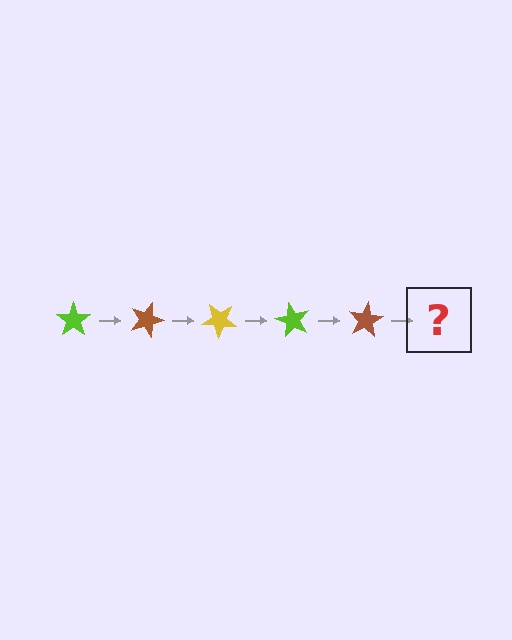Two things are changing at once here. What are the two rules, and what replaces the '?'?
The two rules are that it rotates 20 degrees each step and the color cycles through lime, brown, and yellow. The '?' should be a yellow star, rotated 100 degrees from the start.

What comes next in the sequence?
The next element should be a yellow star, rotated 100 degrees from the start.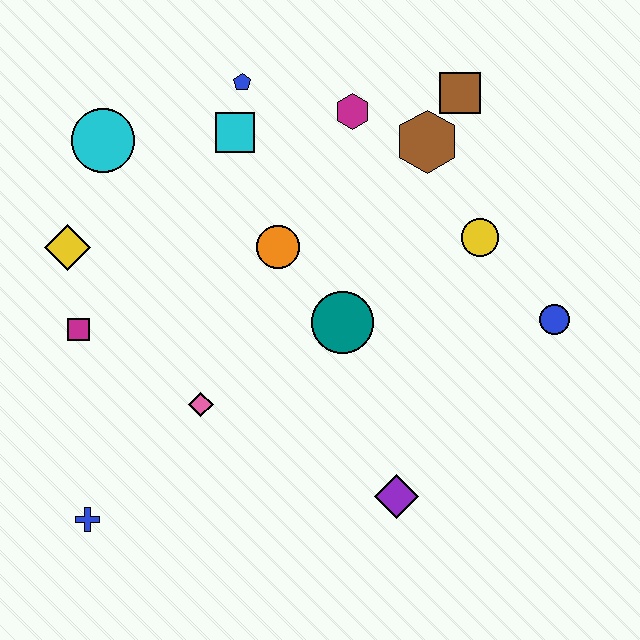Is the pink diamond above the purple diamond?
Yes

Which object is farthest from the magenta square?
The blue circle is farthest from the magenta square.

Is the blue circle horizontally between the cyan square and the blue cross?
No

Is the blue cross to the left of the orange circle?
Yes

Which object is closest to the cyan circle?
The yellow diamond is closest to the cyan circle.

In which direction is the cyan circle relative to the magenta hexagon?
The cyan circle is to the left of the magenta hexagon.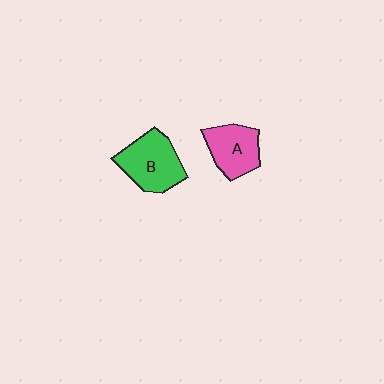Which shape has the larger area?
Shape B (green).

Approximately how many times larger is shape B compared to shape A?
Approximately 1.2 times.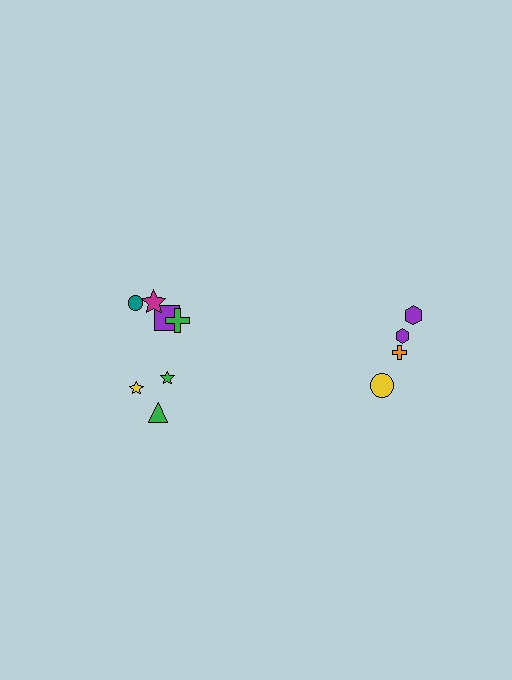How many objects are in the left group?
There are 7 objects.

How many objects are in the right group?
There are 4 objects.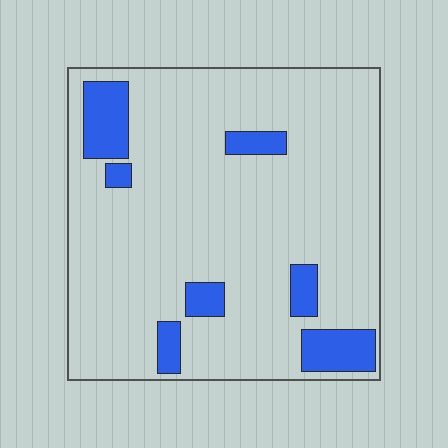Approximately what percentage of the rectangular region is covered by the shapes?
Approximately 15%.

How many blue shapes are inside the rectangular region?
7.